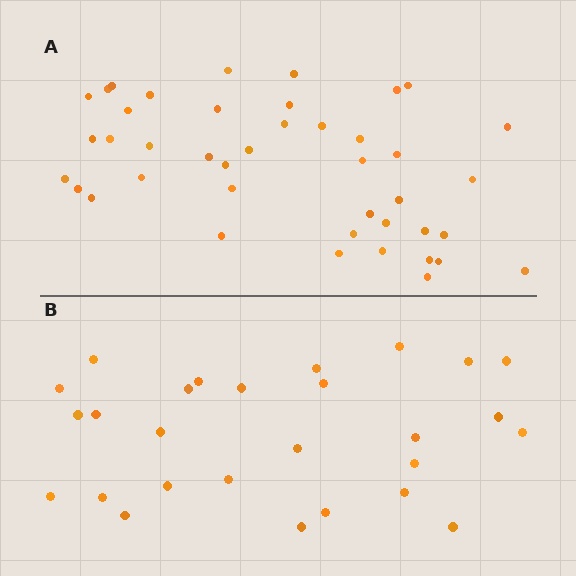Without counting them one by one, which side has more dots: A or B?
Region A (the top region) has more dots.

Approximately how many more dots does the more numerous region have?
Region A has approximately 15 more dots than region B.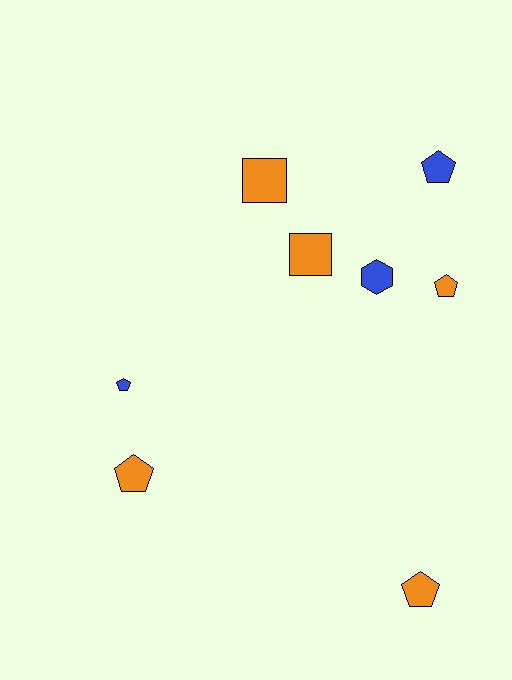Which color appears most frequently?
Orange, with 5 objects.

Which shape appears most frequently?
Pentagon, with 5 objects.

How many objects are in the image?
There are 8 objects.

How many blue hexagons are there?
There is 1 blue hexagon.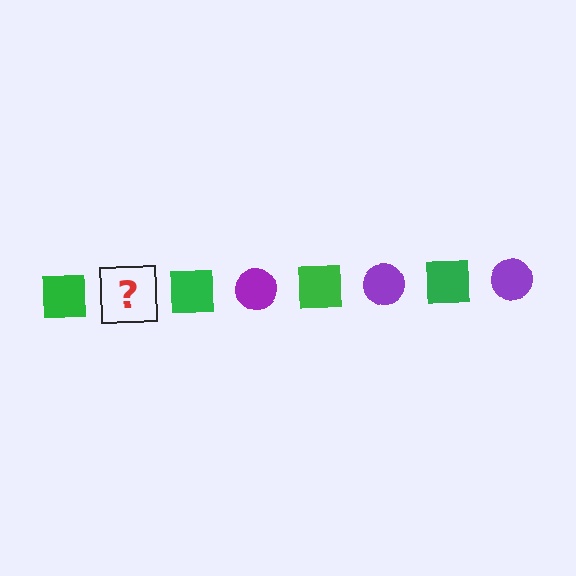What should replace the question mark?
The question mark should be replaced with a purple circle.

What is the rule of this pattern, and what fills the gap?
The rule is that the pattern alternates between green square and purple circle. The gap should be filled with a purple circle.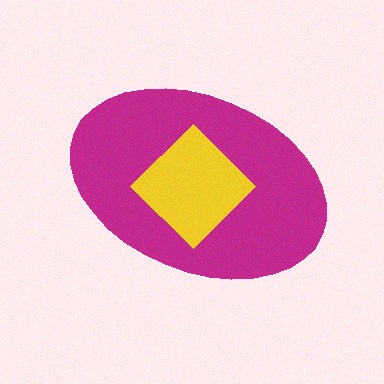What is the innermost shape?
The yellow diamond.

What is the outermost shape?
The magenta ellipse.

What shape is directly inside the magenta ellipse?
The yellow diamond.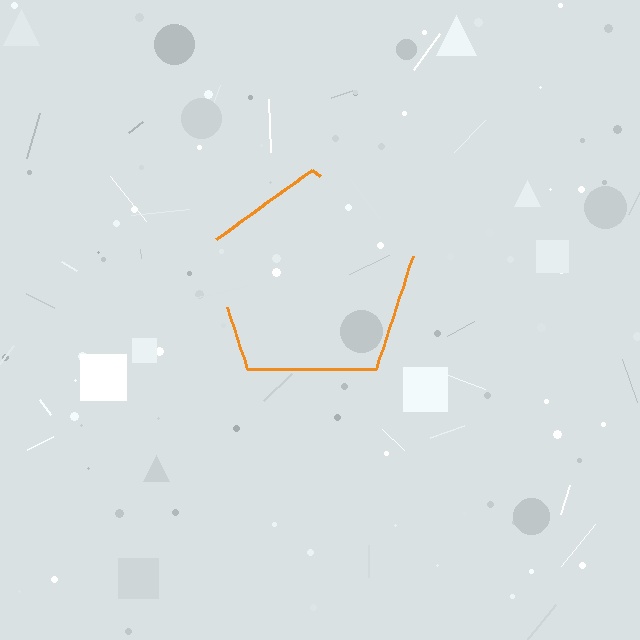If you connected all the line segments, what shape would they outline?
They would outline a pentagon.